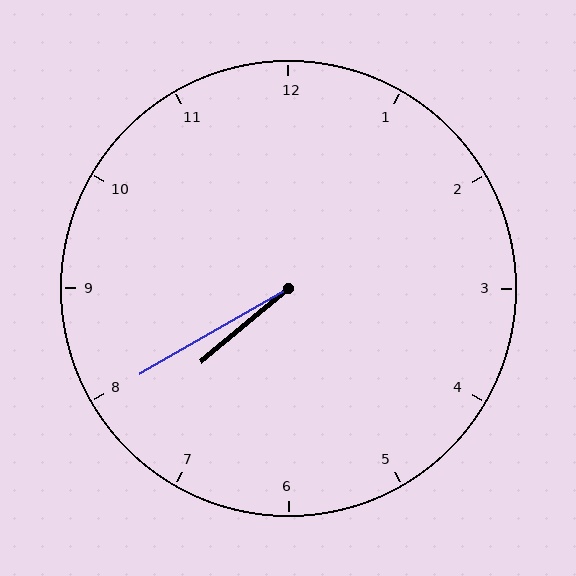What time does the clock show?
7:40.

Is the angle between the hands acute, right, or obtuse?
It is acute.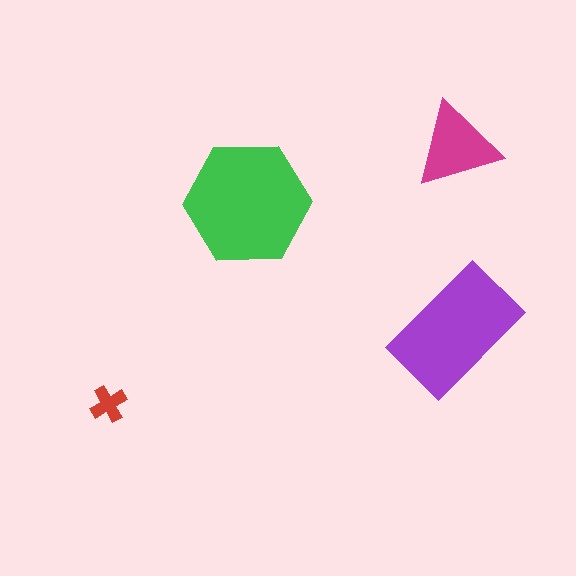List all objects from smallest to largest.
The red cross, the magenta triangle, the purple rectangle, the green hexagon.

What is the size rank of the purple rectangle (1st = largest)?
2nd.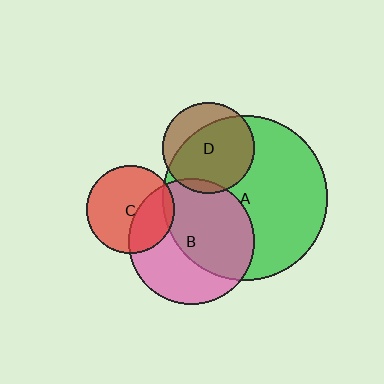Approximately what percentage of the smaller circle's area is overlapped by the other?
Approximately 10%.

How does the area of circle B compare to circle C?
Approximately 2.1 times.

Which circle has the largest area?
Circle A (green).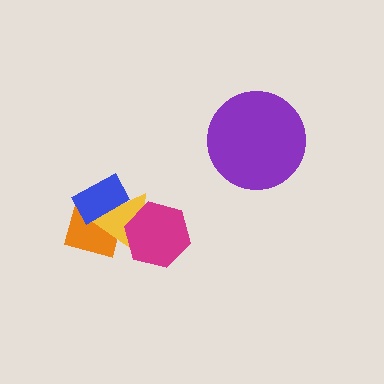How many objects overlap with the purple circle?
0 objects overlap with the purple circle.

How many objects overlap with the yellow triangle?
3 objects overlap with the yellow triangle.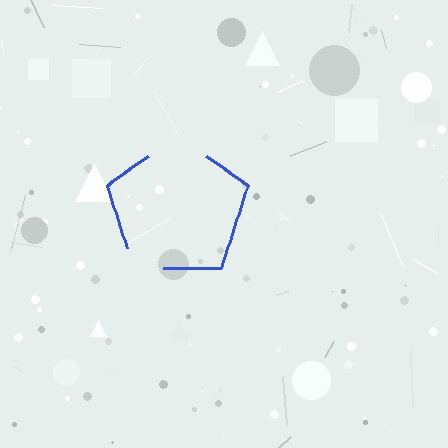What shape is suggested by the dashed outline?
The dashed outline suggests a pentagon.